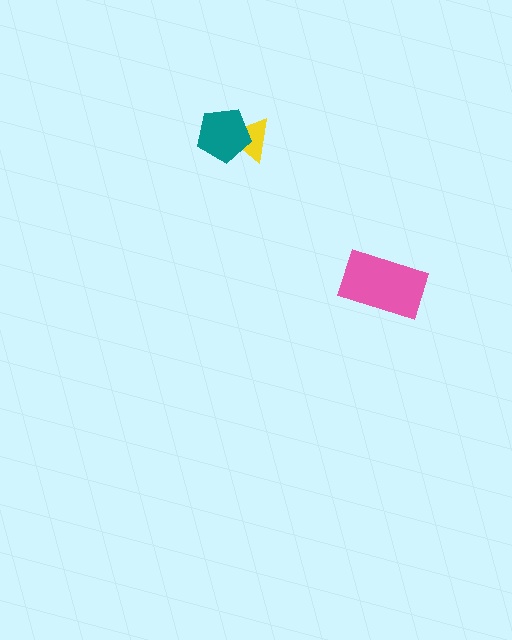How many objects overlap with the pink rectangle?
0 objects overlap with the pink rectangle.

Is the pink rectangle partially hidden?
No, no other shape covers it.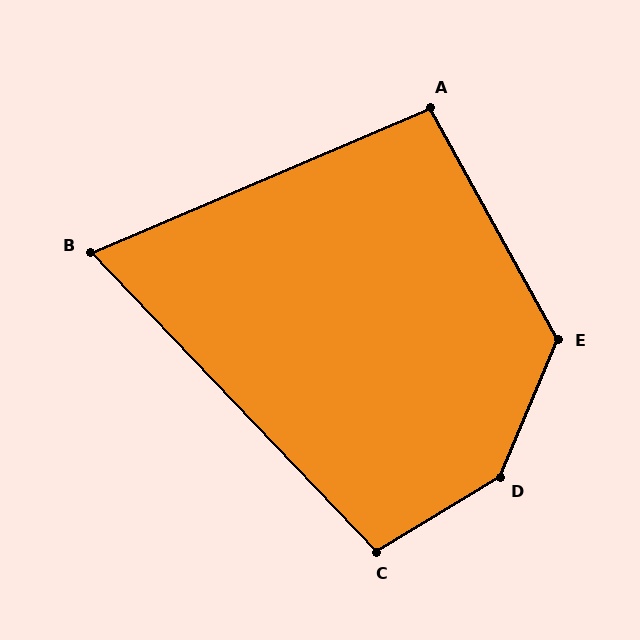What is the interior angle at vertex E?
Approximately 128 degrees (obtuse).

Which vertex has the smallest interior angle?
B, at approximately 69 degrees.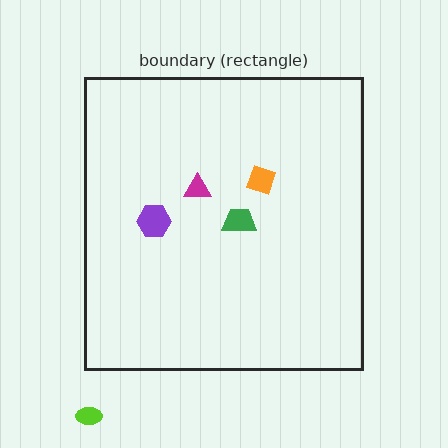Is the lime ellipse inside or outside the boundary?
Outside.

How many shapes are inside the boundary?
4 inside, 1 outside.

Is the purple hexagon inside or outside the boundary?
Inside.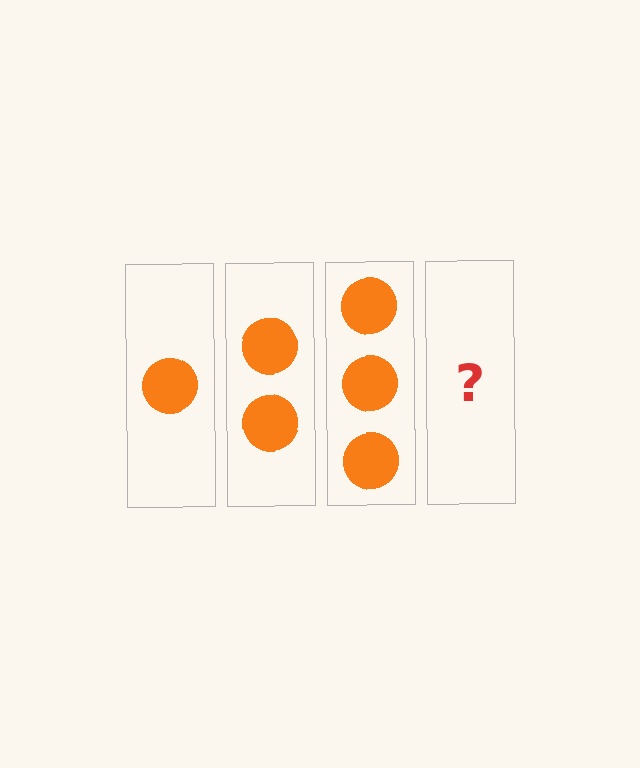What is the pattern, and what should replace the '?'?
The pattern is that each step adds one more circle. The '?' should be 4 circles.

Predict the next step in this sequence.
The next step is 4 circles.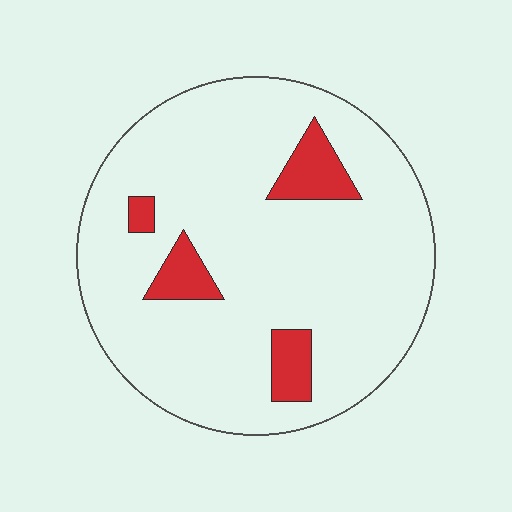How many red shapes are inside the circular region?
4.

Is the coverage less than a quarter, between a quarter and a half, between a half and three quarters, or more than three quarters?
Less than a quarter.